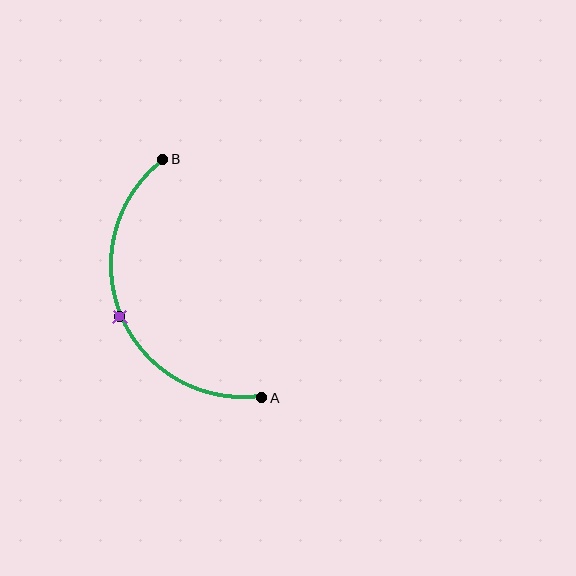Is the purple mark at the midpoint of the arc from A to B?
Yes. The purple mark lies on the arc at equal arc-length from both A and B — it is the arc midpoint.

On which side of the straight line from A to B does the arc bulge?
The arc bulges to the left of the straight line connecting A and B.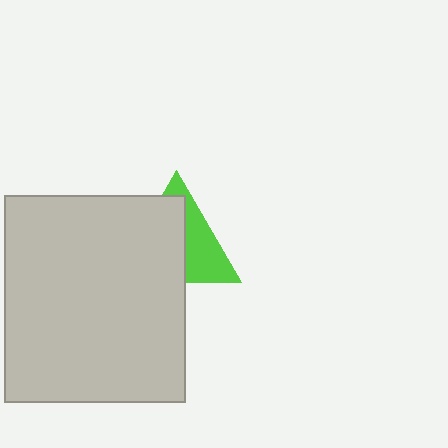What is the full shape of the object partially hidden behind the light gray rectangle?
The partially hidden object is a lime triangle.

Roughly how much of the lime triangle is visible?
A small part of it is visible (roughly 42%).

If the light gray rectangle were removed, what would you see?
You would see the complete lime triangle.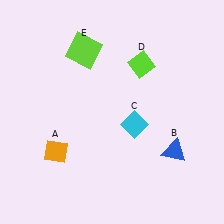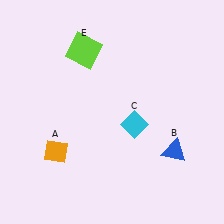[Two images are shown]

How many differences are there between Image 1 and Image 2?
There is 1 difference between the two images.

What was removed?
The lime diamond (D) was removed in Image 2.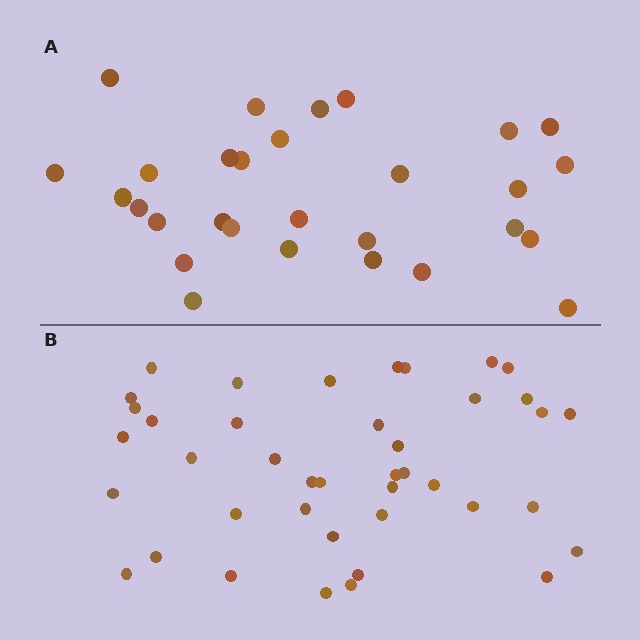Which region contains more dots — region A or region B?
Region B (the bottom region) has more dots.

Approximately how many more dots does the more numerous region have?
Region B has roughly 12 or so more dots than region A.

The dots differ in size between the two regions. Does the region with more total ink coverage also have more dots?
No. Region A has more total ink coverage because its dots are larger, but region B actually contains more individual dots. Total area can be misleading — the number of items is what matters here.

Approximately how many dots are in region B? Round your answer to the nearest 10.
About 40 dots. (The exact count is 41, which rounds to 40.)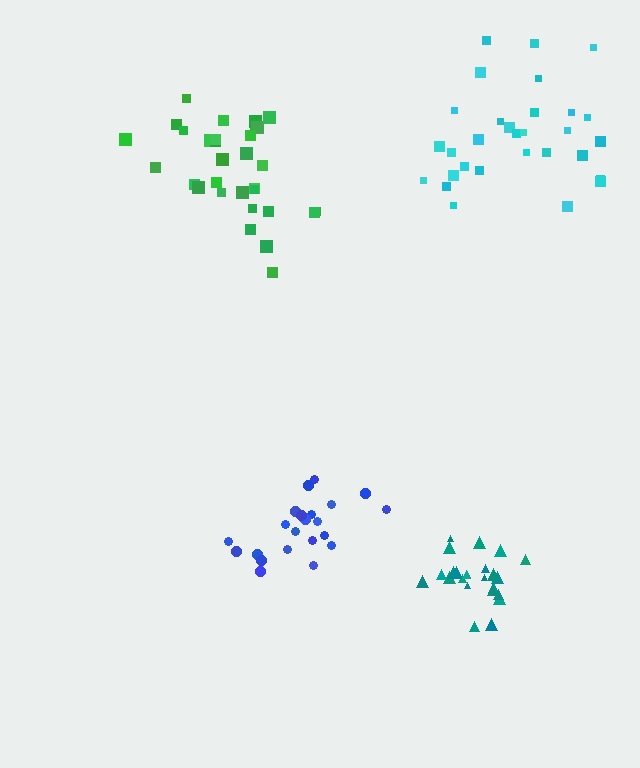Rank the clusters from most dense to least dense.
teal, green, blue, cyan.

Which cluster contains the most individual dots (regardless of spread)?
Green (31).